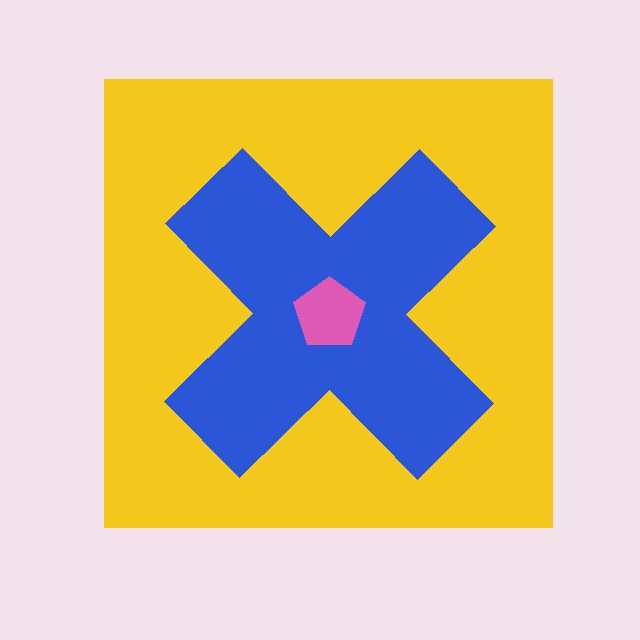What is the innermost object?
The pink pentagon.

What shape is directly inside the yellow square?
The blue cross.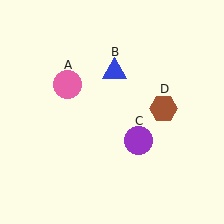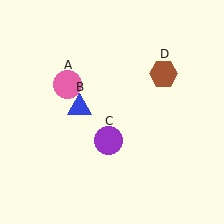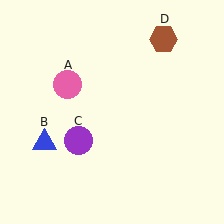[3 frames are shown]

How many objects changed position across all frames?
3 objects changed position: blue triangle (object B), purple circle (object C), brown hexagon (object D).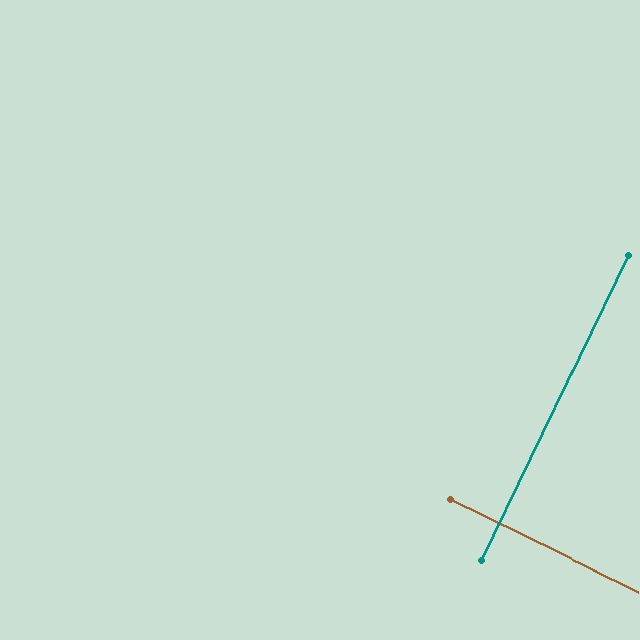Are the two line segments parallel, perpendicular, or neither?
Perpendicular — they meet at approximately 90°.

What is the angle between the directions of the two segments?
Approximately 90 degrees.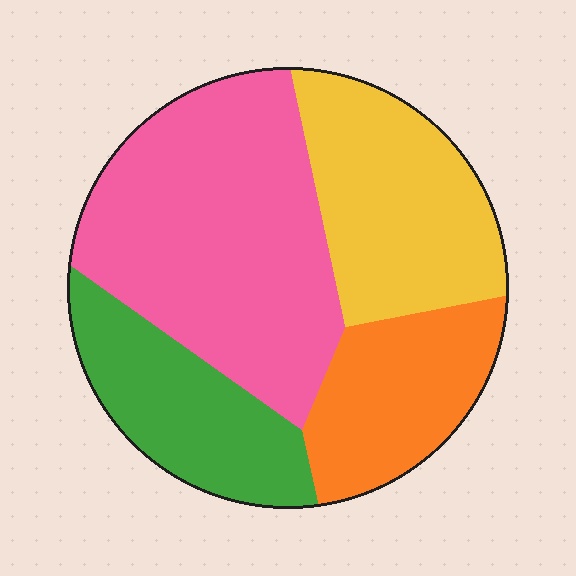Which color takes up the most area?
Pink, at roughly 40%.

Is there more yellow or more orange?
Yellow.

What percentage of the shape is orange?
Orange takes up between a sixth and a third of the shape.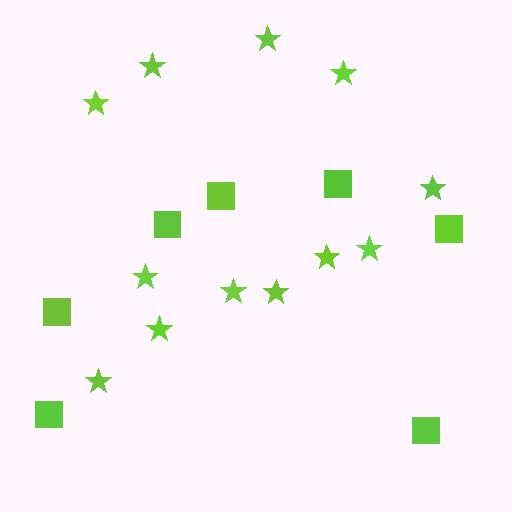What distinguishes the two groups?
There are 2 groups: one group of squares (7) and one group of stars (12).